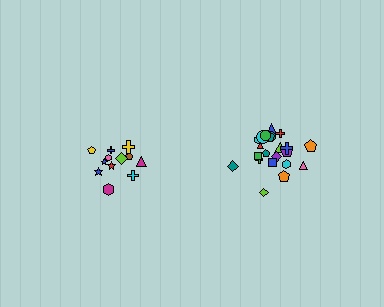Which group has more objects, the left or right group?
The right group.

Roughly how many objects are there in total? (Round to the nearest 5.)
Roughly 35 objects in total.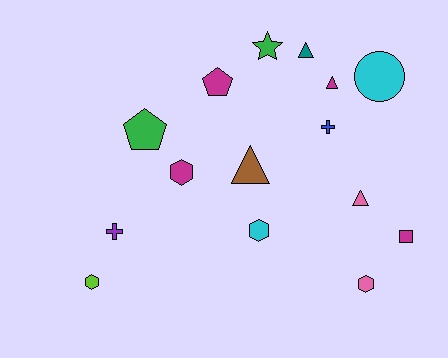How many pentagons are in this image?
There are 2 pentagons.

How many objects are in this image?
There are 15 objects.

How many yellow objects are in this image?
There are no yellow objects.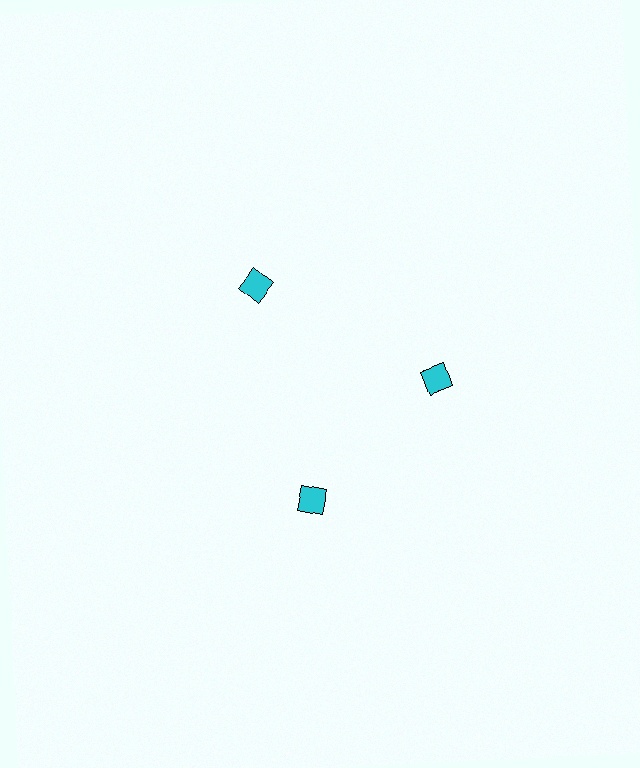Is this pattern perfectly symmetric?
No. The 3 cyan squares are arranged in a ring, but one element near the 7 o'clock position is rotated out of alignment along the ring, breaking the 3-fold rotational symmetry.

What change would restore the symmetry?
The symmetry would be restored by rotating it back into even spacing with its neighbors so that all 3 squares sit at equal angles and equal distance from the center.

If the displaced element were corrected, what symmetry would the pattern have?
It would have 3-fold rotational symmetry — the pattern would map onto itself every 120 degrees.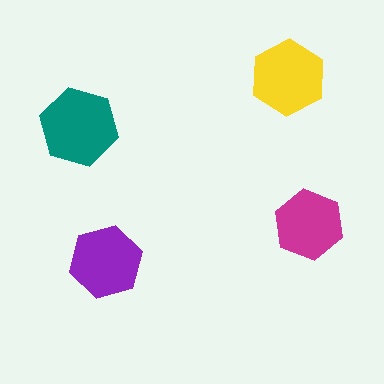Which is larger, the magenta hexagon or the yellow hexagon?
The yellow one.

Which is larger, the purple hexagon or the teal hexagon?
The teal one.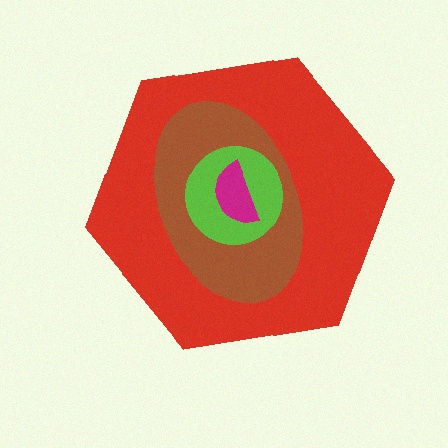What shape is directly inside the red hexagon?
The brown ellipse.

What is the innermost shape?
The magenta semicircle.